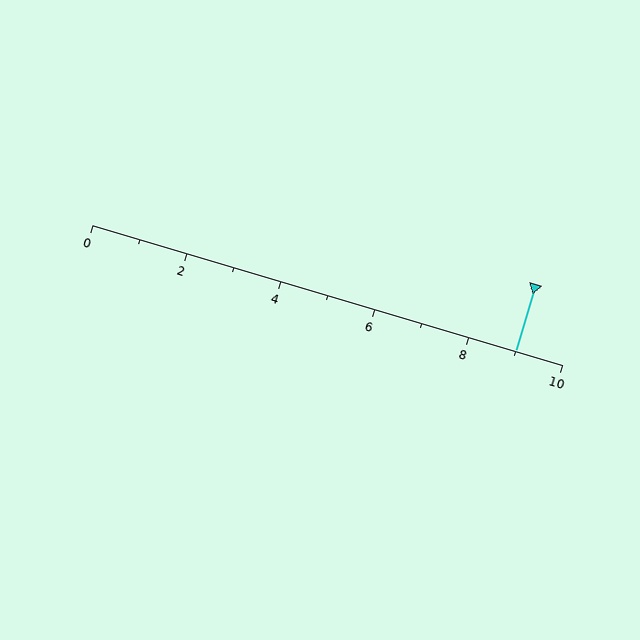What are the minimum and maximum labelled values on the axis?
The axis runs from 0 to 10.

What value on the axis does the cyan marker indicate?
The marker indicates approximately 9.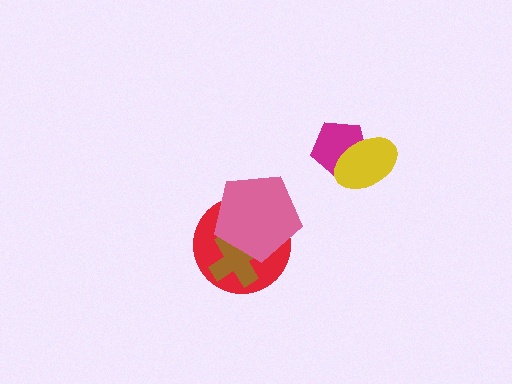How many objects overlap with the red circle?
2 objects overlap with the red circle.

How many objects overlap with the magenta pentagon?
1 object overlaps with the magenta pentagon.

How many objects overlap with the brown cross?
2 objects overlap with the brown cross.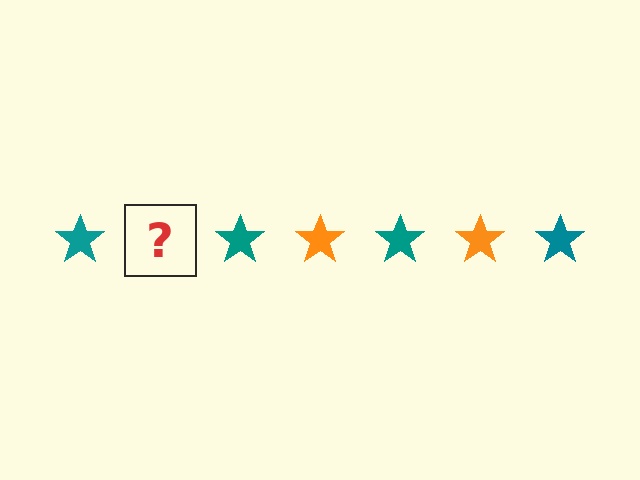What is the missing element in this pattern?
The missing element is an orange star.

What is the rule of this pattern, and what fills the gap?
The rule is that the pattern cycles through teal, orange stars. The gap should be filled with an orange star.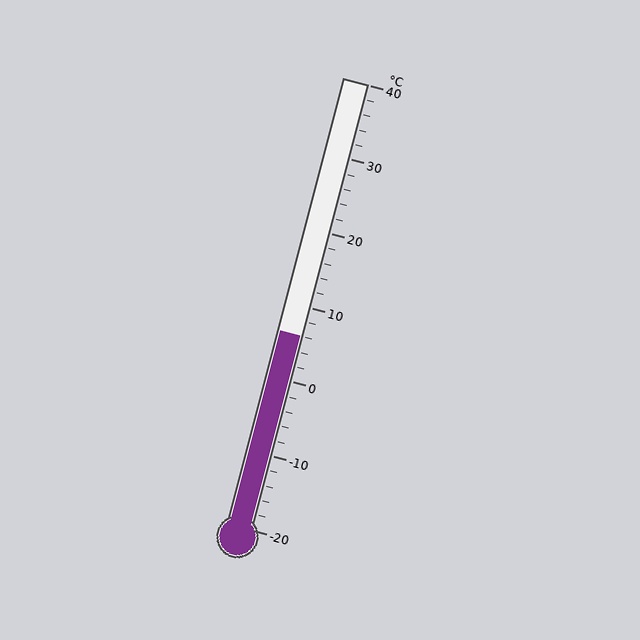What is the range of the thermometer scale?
The thermometer scale ranges from -20°C to 40°C.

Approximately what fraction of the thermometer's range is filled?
The thermometer is filled to approximately 45% of its range.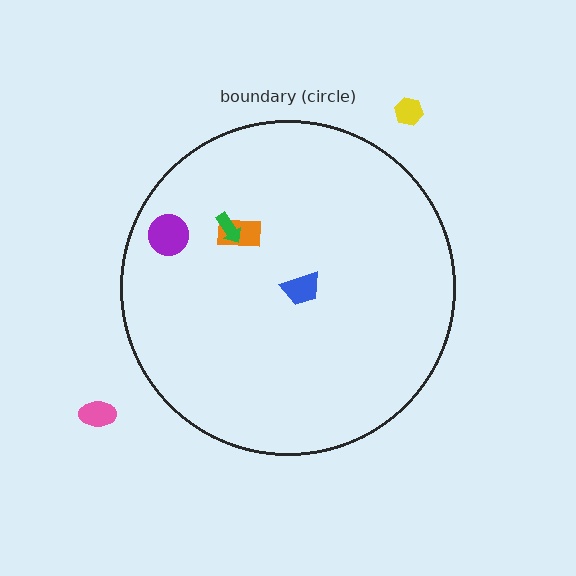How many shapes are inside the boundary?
4 inside, 2 outside.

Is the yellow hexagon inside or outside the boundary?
Outside.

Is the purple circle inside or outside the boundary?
Inside.